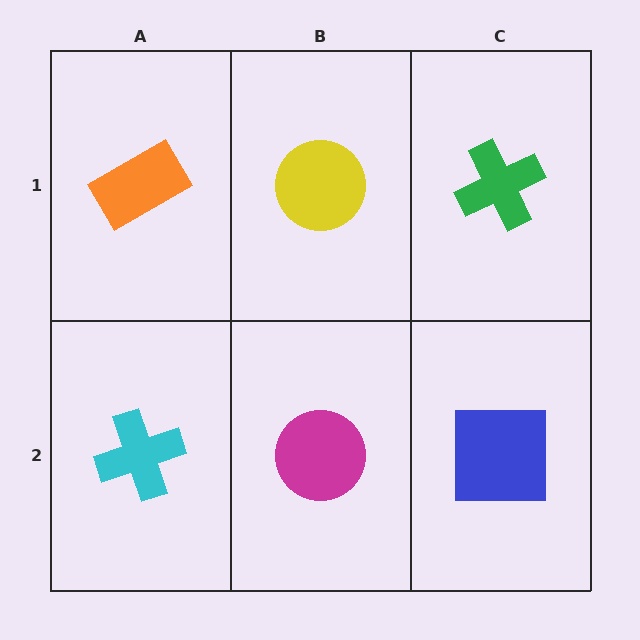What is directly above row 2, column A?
An orange rectangle.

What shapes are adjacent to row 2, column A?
An orange rectangle (row 1, column A), a magenta circle (row 2, column B).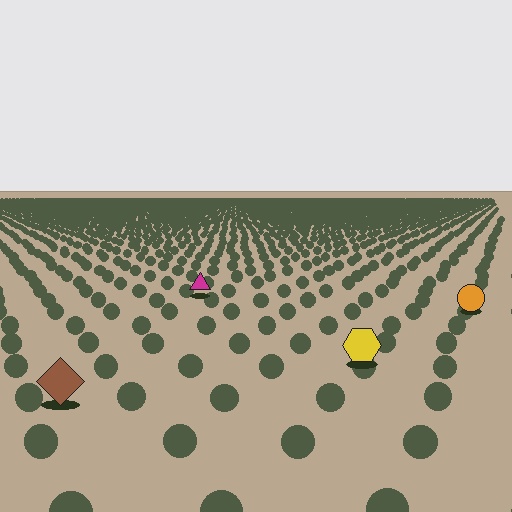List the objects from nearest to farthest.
From nearest to farthest: the brown diamond, the yellow hexagon, the orange circle, the magenta triangle.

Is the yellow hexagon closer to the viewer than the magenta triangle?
Yes. The yellow hexagon is closer — you can tell from the texture gradient: the ground texture is coarser near it.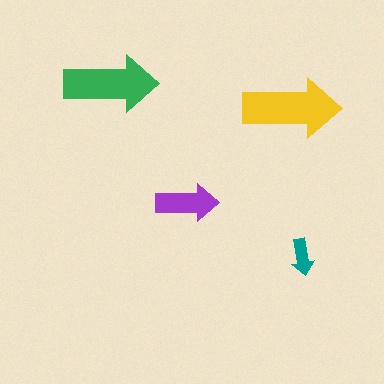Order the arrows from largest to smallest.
the yellow one, the green one, the purple one, the teal one.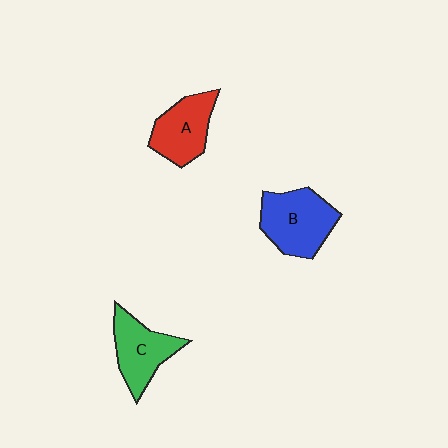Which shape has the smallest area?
Shape A (red).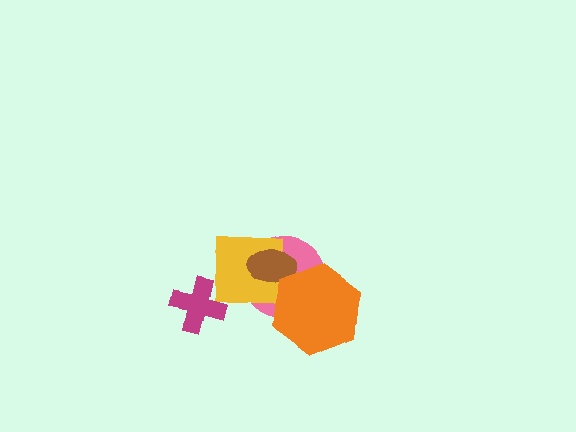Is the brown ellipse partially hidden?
Yes, it is partially covered by another shape.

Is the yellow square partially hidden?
Yes, it is partially covered by another shape.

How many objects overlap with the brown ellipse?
3 objects overlap with the brown ellipse.